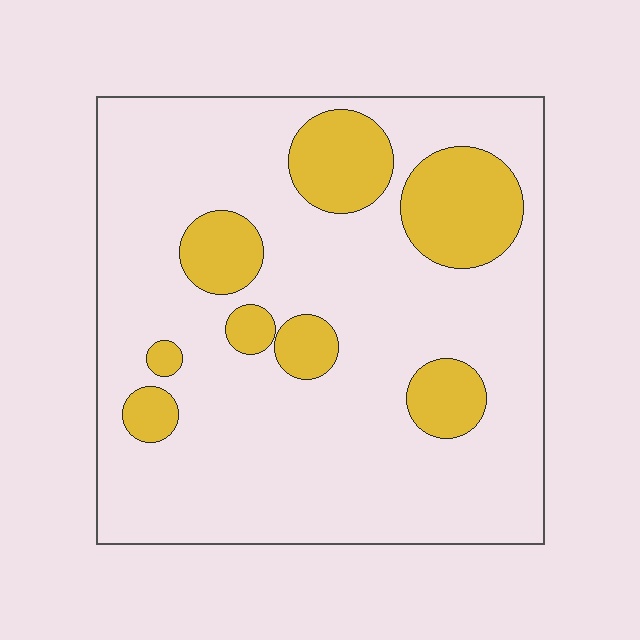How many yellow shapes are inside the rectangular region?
8.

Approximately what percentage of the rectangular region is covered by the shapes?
Approximately 20%.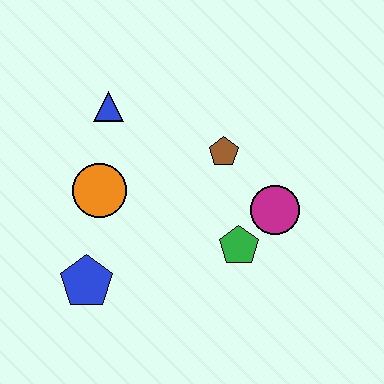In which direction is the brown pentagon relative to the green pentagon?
The brown pentagon is above the green pentagon.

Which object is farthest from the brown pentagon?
The blue pentagon is farthest from the brown pentagon.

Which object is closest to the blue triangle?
The orange circle is closest to the blue triangle.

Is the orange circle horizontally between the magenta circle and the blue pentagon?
Yes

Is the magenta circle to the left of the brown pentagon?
No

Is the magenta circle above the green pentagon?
Yes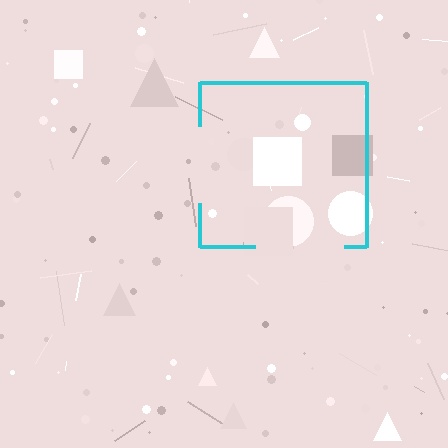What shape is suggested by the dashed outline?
The dashed outline suggests a square.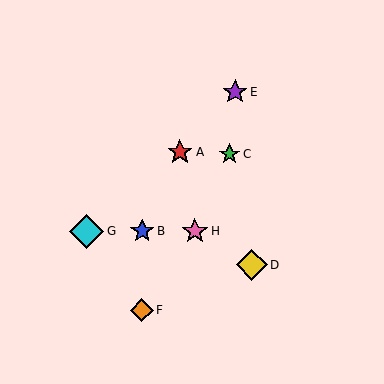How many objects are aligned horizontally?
3 objects (B, G, H) are aligned horizontally.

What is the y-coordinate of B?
Object B is at y≈231.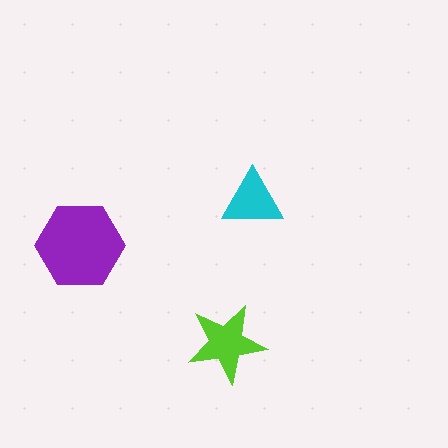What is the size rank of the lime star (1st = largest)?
2nd.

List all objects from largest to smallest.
The purple hexagon, the lime star, the cyan triangle.